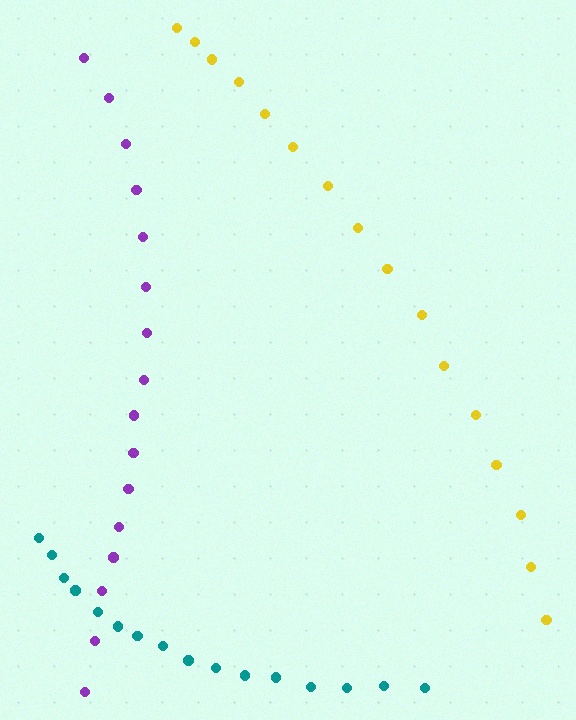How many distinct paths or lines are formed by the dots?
There are 3 distinct paths.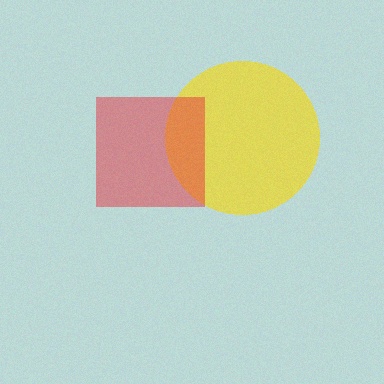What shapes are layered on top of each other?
The layered shapes are: a yellow circle, a red square.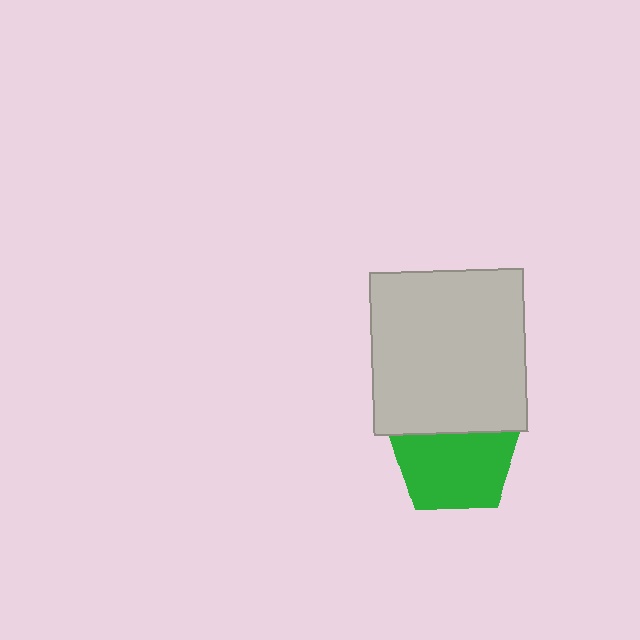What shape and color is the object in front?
The object in front is a light gray rectangle.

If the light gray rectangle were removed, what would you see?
You would see the complete green pentagon.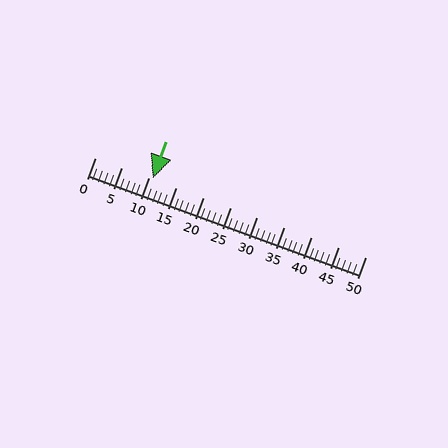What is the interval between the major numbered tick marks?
The major tick marks are spaced 5 units apart.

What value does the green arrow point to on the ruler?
The green arrow points to approximately 11.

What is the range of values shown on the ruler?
The ruler shows values from 0 to 50.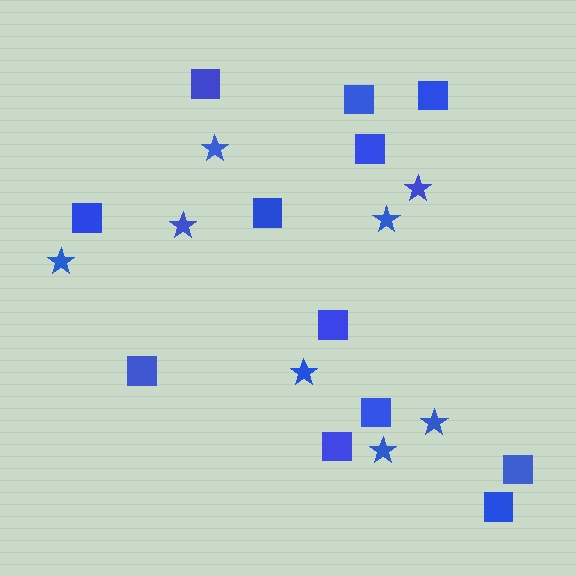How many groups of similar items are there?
There are 2 groups: one group of squares (12) and one group of stars (8).